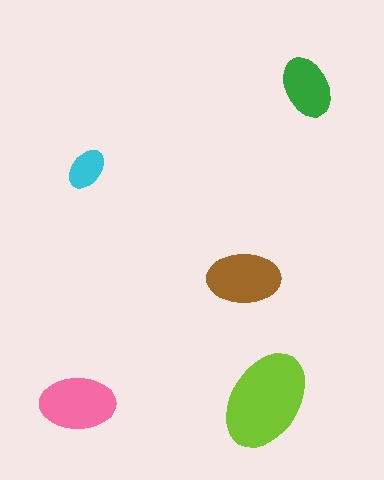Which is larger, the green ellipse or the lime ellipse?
The lime one.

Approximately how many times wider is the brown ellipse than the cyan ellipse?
About 1.5 times wider.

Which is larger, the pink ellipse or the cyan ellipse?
The pink one.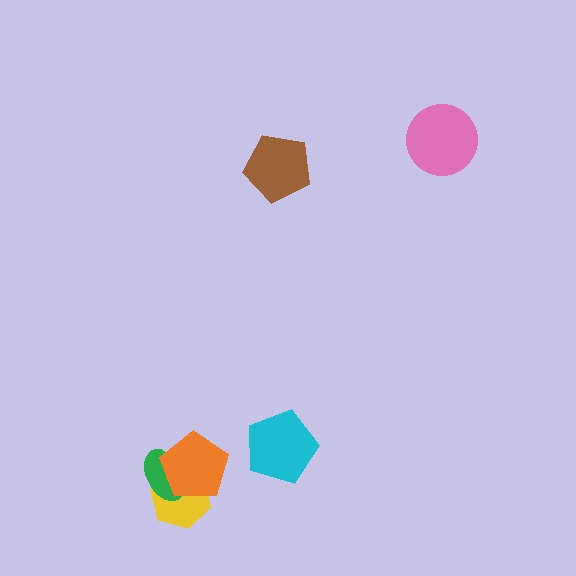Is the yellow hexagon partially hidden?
Yes, it is partially covered by another shape.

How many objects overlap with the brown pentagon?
0 objects overlap with the brown pentagon.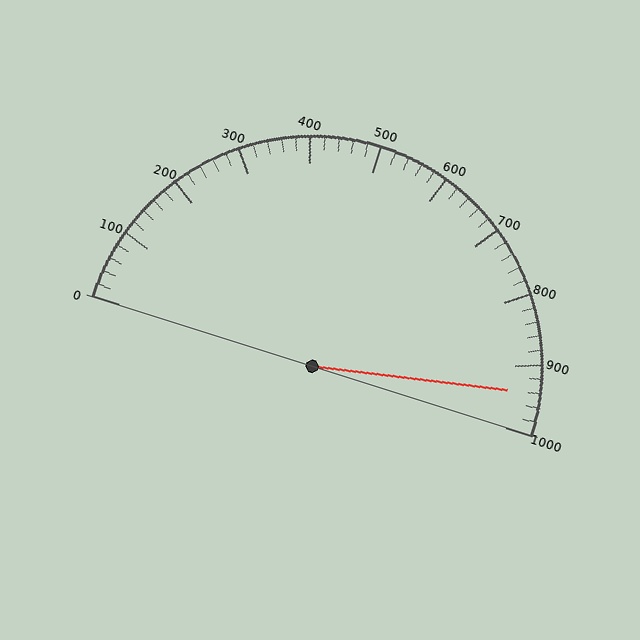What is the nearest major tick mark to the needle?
The nearest major tick mark is 900.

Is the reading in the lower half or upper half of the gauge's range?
The reading is in the upper half of the range (0 to 1000).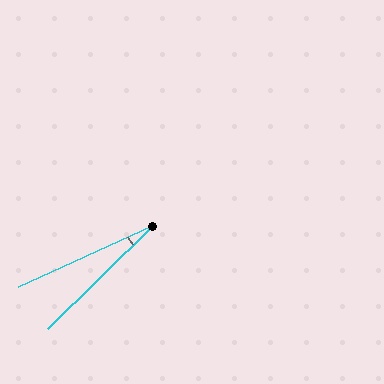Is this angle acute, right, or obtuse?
It is acute.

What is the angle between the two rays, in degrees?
Approximately 20 degrees.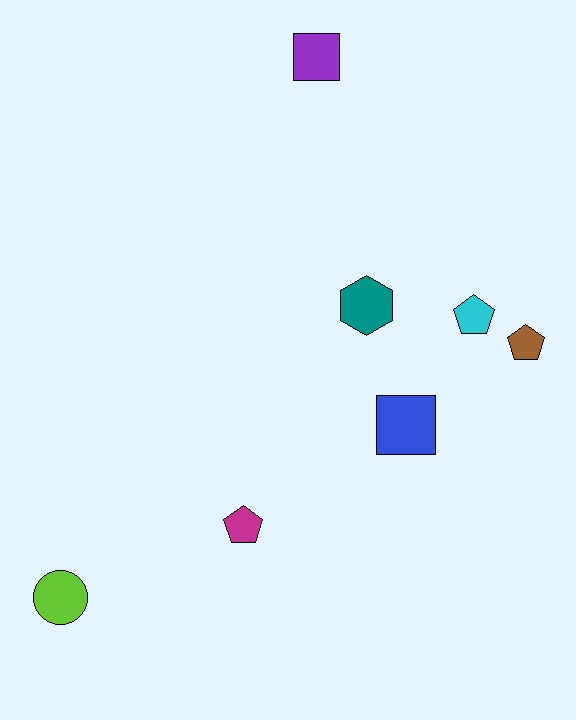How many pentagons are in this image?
There are 3 pentagons.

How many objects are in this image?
There are 7 objects.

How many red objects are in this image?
There are no red objects.